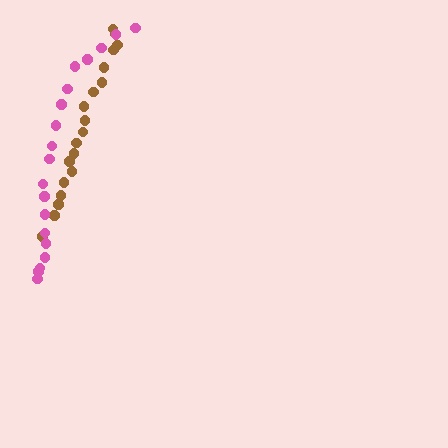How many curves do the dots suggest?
There are 2 distinct paths.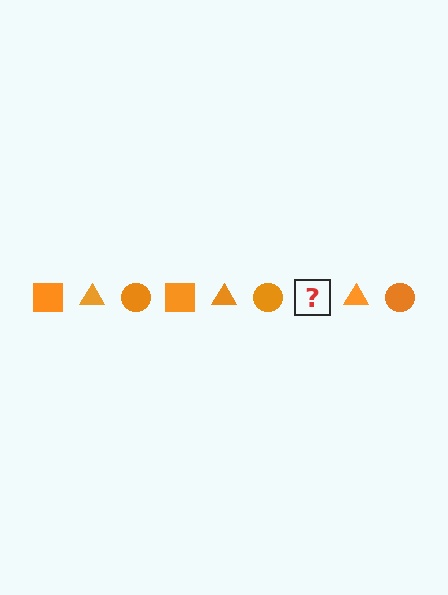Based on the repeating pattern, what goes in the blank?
The blank should be an orange square.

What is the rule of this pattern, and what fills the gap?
The rule is that the pattern cycles through square, triangle, circle shapes in orange. The gap should be filled with an orange square.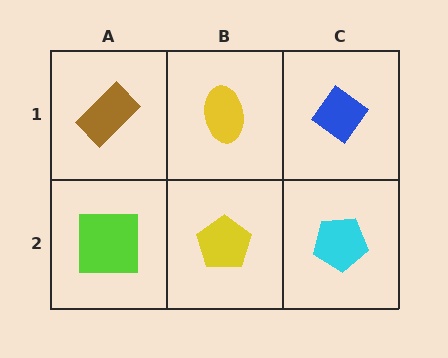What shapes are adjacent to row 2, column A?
A brown rectangle (row 1, column A), a yellow pentagon (row 2, column B).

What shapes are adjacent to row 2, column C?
A blue diamond (row 1, column C), a yellow pentagon (row 2, column B).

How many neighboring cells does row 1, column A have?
2.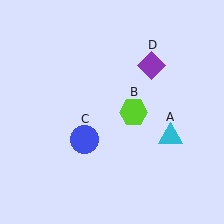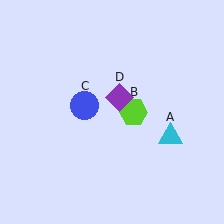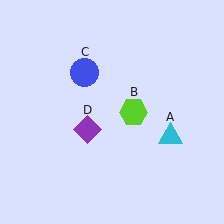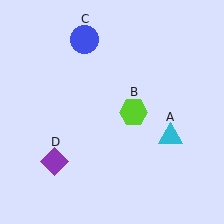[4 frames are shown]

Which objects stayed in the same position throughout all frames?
Cyan triangle (object A) and lime hexagon (object B) remained stationary.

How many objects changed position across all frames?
2 objects changed position: blue circle (object C), purple diamond (object D).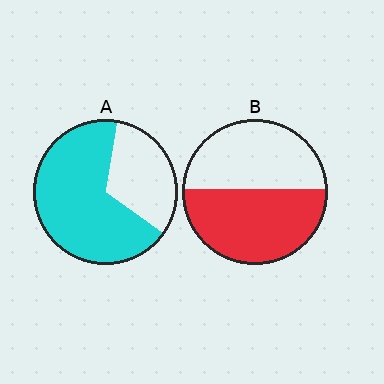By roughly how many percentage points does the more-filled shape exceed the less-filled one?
By roughly 15 percentage points (A over B).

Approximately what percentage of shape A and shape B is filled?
A is approximately 70% and B is approximately 55%.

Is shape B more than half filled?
Roughly half.